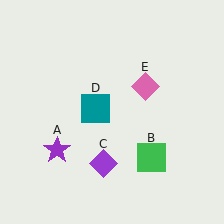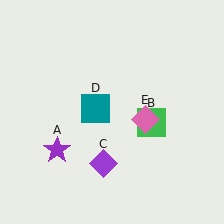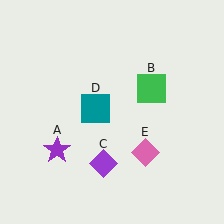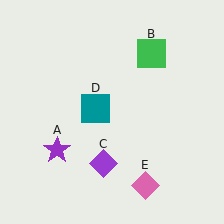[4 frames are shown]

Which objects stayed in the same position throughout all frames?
Purple star (object A) and purple diamond (object C) and teal square (object D) remained stationary.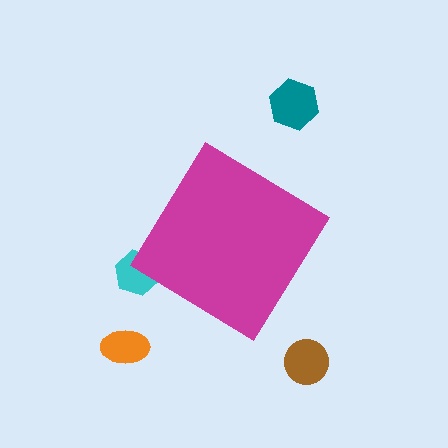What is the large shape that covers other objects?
A magenta diamond.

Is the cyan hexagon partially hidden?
Yes, the cyan hexagon is partially hidden behind the magenta diamond.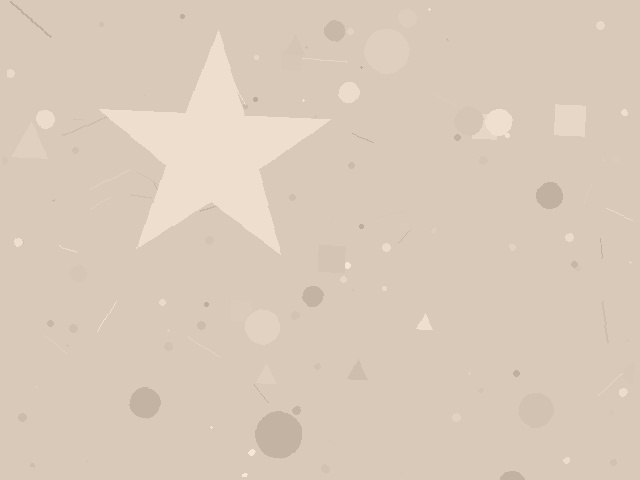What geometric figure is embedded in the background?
A star is embedded in the background.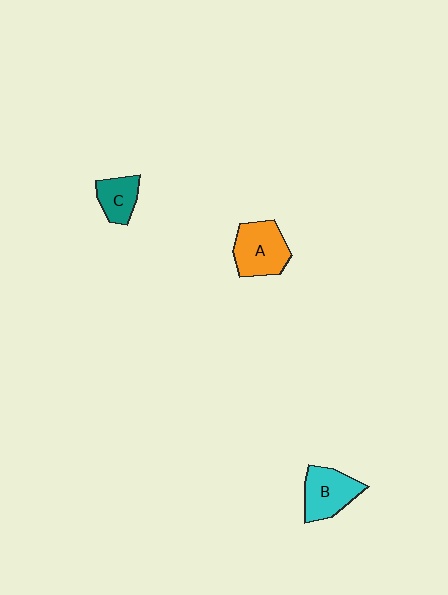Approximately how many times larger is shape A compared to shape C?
Approximately 1.6 times.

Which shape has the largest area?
Shape A (orange).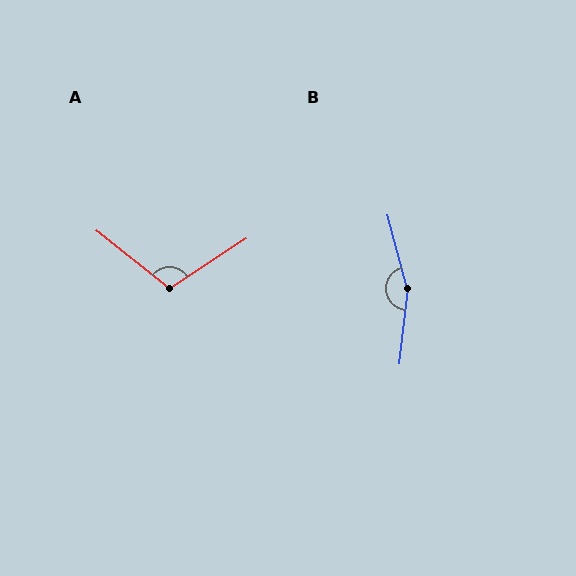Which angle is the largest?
B, at approximately 159 degrees.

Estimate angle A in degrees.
Approximately 108 degrees.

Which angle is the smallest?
A, at approximately 108 degrees.